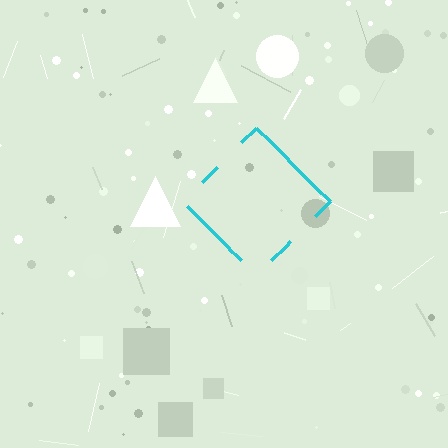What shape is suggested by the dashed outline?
The dashed outline suggests a diamond.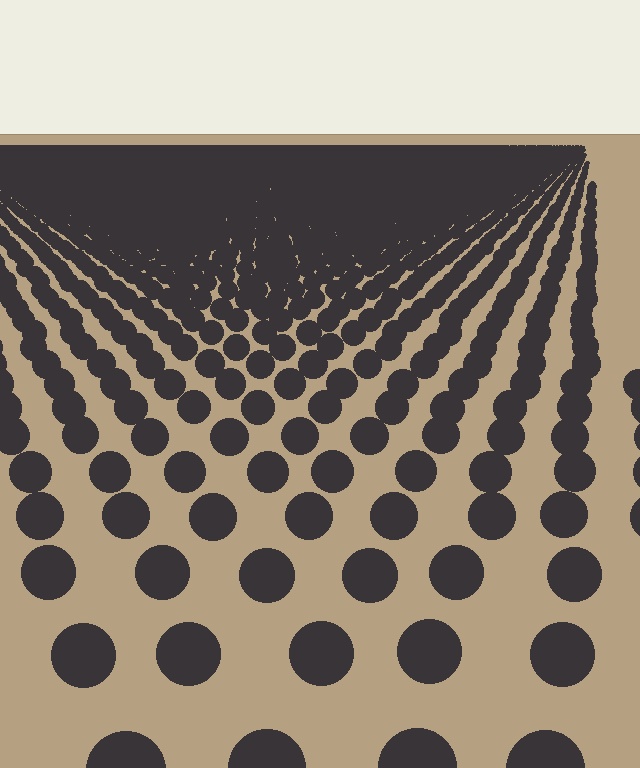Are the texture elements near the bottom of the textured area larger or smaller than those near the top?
Larger. Near the bottom, elements are closer to the viewer and appear at a bigger on-screen size.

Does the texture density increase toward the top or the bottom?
Density increases toward the top.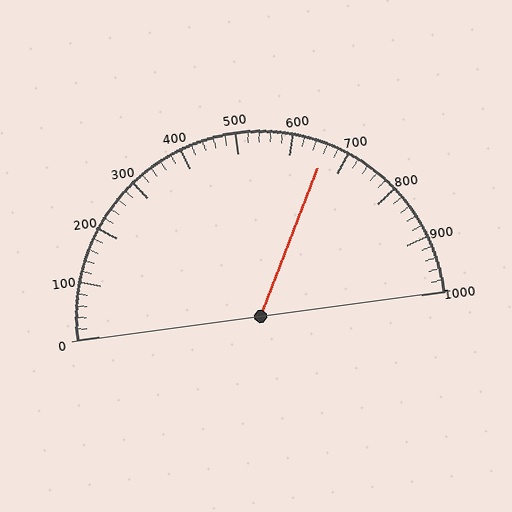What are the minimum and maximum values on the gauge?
The gauge ranges from 0 to 1000.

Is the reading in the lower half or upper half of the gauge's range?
The reading is in the upper half of the range (0 to 1000).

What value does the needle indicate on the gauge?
The needle indicates approximately 660.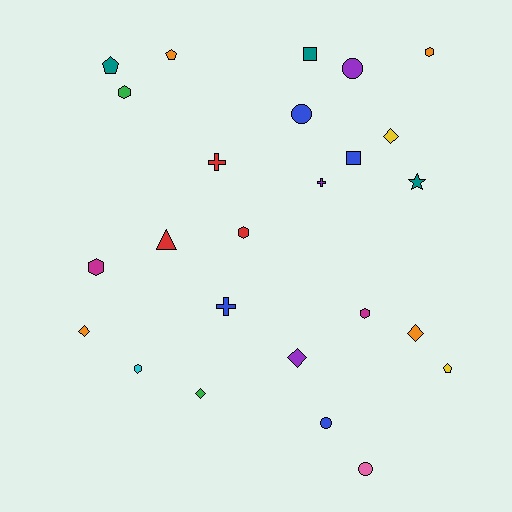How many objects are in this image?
There are 25 objects.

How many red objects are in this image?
There are 3 red objects.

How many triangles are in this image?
There is 1 triangle.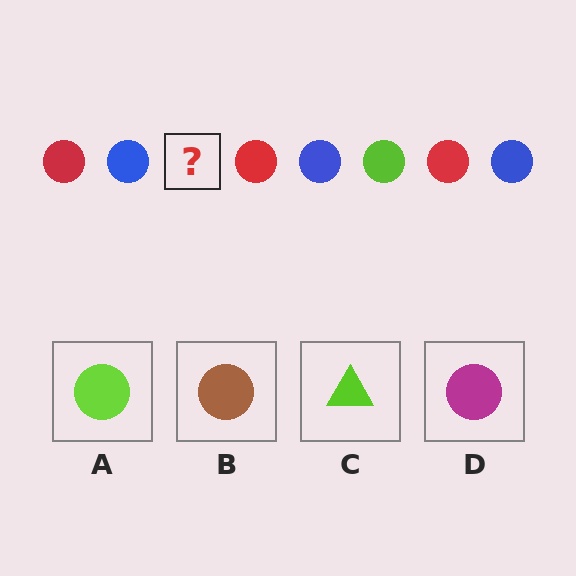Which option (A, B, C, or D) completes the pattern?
A.